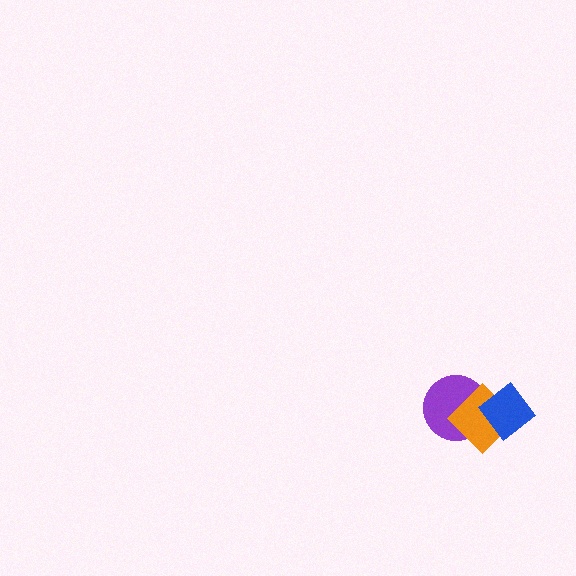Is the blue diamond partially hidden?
No, no other shape covers it.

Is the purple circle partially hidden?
Yes, it is partially covered by another shape.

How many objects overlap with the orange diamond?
2 objects overlap with the orange diamond.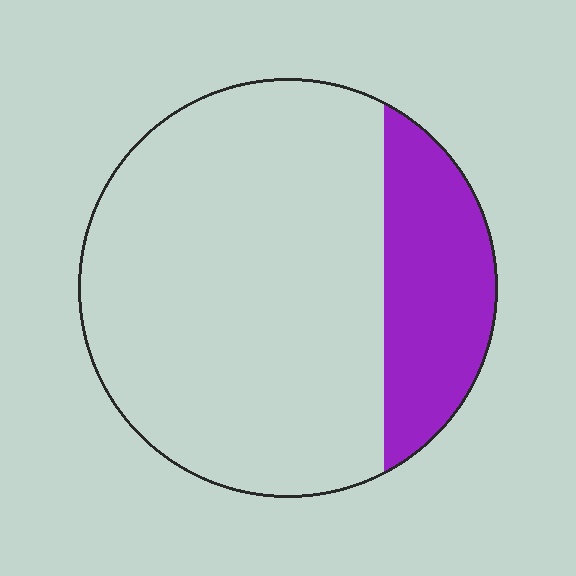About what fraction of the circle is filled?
About one fifth (1/5).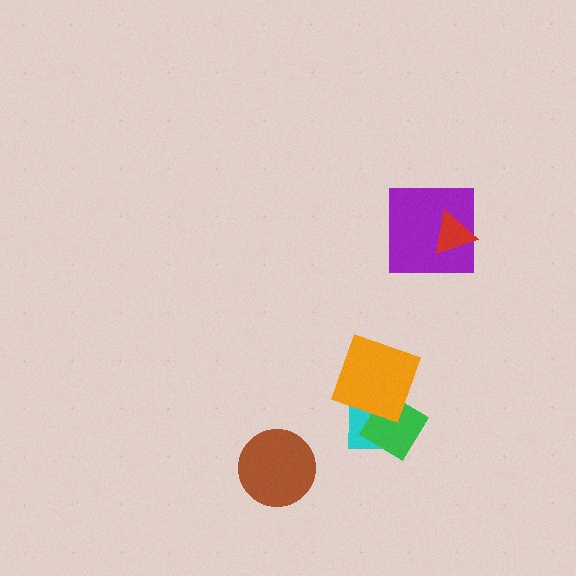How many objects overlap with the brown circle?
0 objects overlap with the brown circle.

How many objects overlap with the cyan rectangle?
2 objects overlap with the cyan rectangle.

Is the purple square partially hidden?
Yes, it is partially covered by another shape.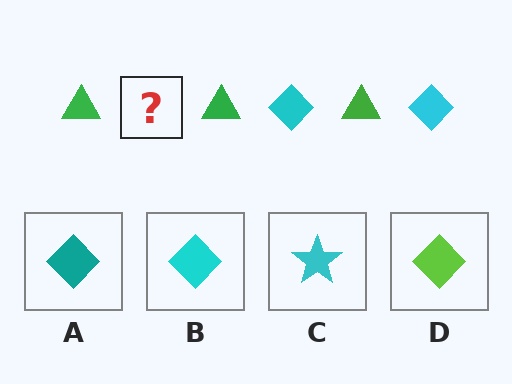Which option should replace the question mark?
Option B.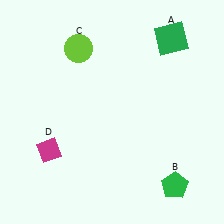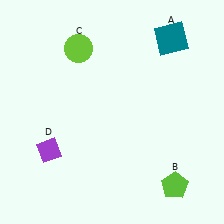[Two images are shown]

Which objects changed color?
A changed from green to teal. B changed from green to lime. D changed from magenta to purple.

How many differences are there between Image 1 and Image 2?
There are 3 differences between the two images.